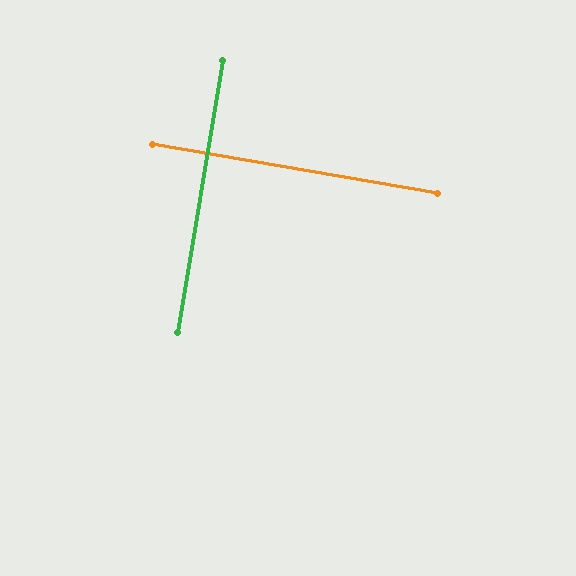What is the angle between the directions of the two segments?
Approximately 90 degrees.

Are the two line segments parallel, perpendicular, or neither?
Perpendicular — they meet at approximately 90°.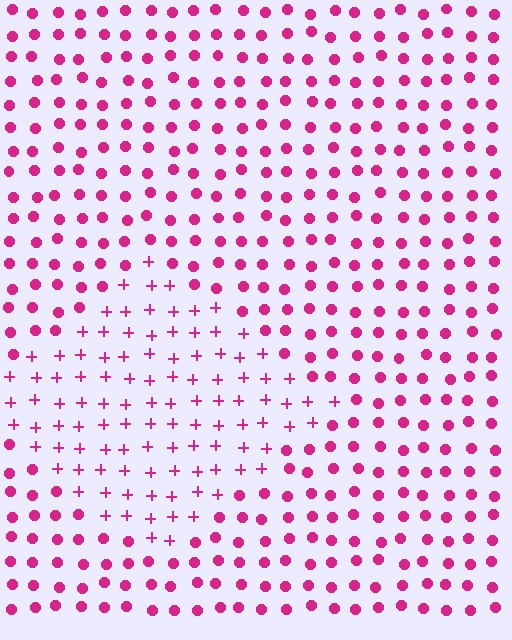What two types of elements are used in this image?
The image uses plus signs inside the diamond region and circles outside it.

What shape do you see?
I see a diamond.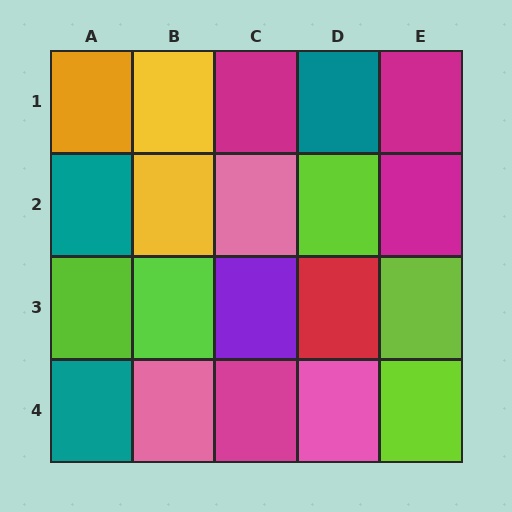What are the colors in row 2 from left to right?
Teal, yellow, pink, lime, magenta.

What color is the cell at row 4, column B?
Pink.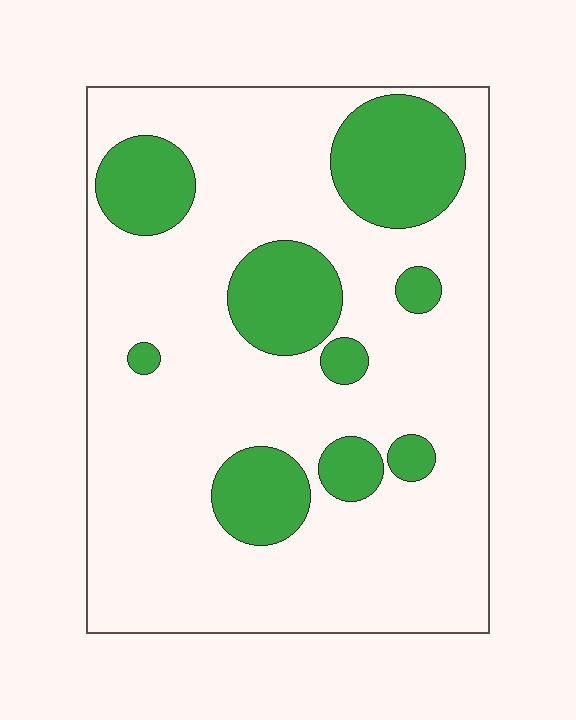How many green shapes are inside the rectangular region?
9.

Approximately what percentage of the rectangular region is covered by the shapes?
Approximately 25%.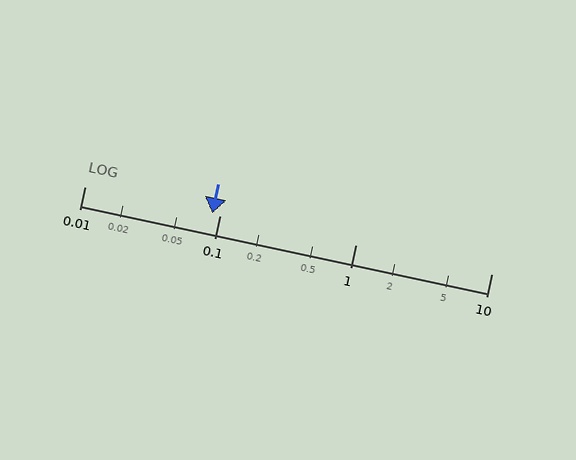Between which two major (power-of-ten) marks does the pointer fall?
The pointer is between 0.01 and 0.1.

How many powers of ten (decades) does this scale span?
The scale spans 3 decades, from 0.01 to 10.